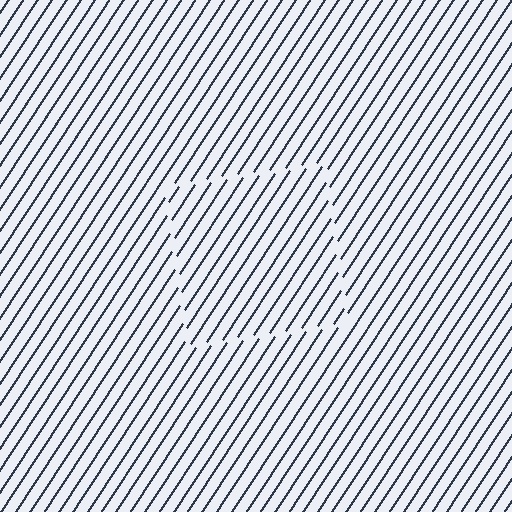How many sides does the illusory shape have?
4 sides — the line-ends trace a square.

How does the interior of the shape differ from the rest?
The interior of the shape contains the same grating, shifted by half a period — the contour is defined by the phase discontinuity where line-ends from the inner and outer gratings abut.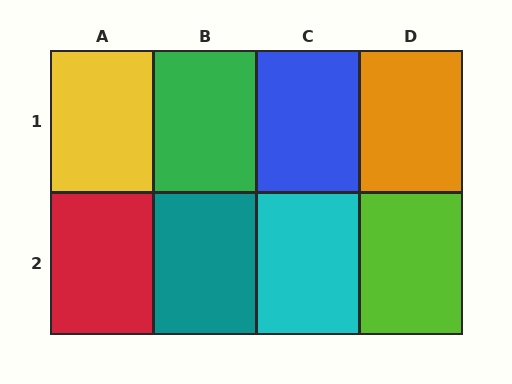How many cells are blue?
1 cell is blue.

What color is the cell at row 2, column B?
Teal.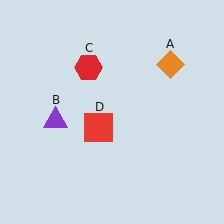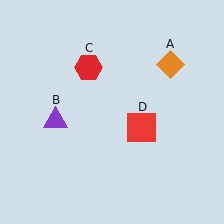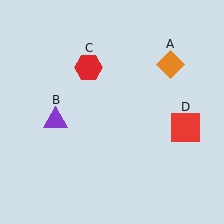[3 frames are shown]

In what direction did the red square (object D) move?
The red square (object D) moved right.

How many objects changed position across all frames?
1 object changed position: red square (object D).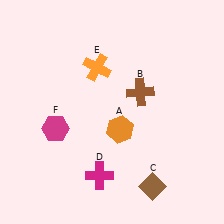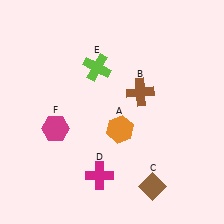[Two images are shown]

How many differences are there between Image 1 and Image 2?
There is 1 difference between the two images.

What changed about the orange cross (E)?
In Image 1, E is orange. In Image 2, it changed to lime.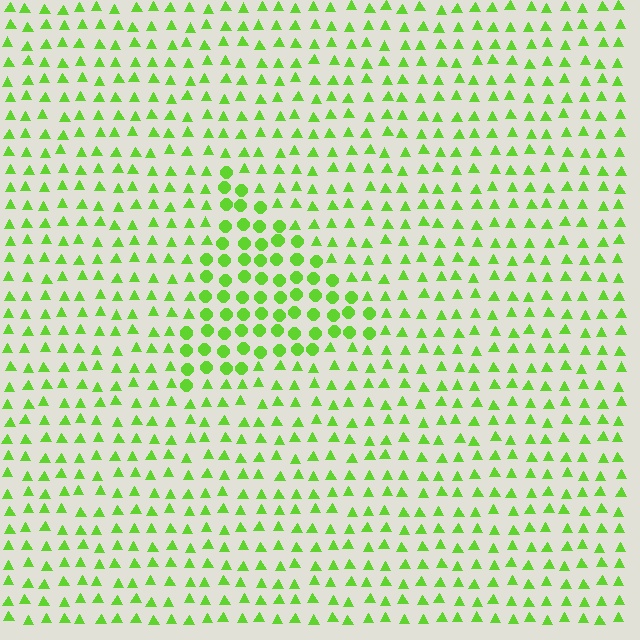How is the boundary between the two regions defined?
The boundary is defined by a change in element shape: circles inside vs. triangles outside. All elements share the same color and spacing.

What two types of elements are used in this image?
The image uses circles inside the triangle region and triangles outside it.